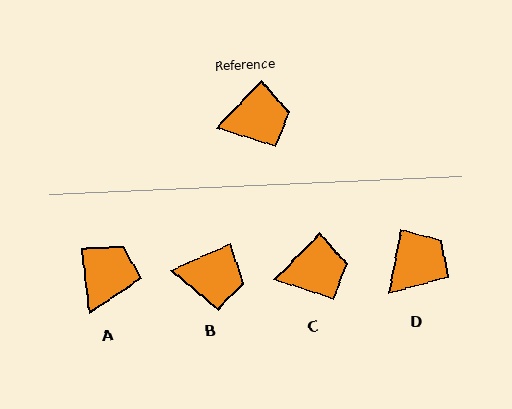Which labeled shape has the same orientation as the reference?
C.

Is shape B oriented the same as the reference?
No, it is off by about 22 degrees.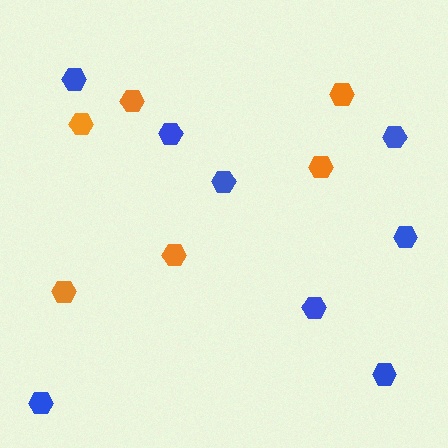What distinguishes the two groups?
There are 2 groups: one group of orange hexagons (6) and one group of blue hexagons (8).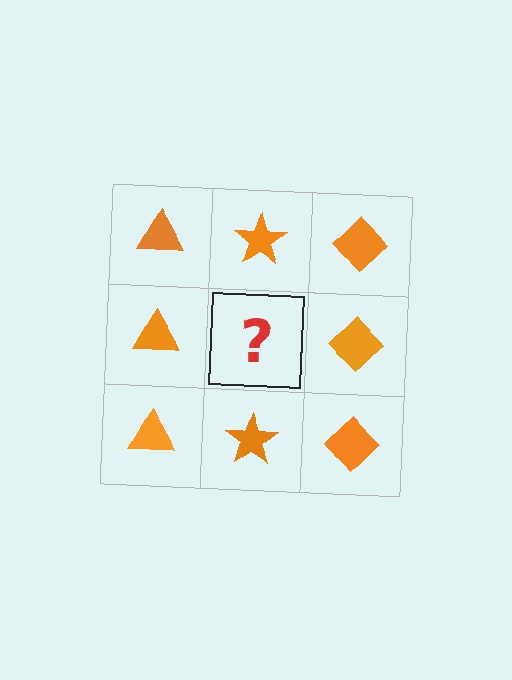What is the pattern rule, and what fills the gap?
The rule is that each column has a consistent shape. The gap should be filled with an orange star.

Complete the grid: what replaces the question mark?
The question mark should be replaced with an orange star.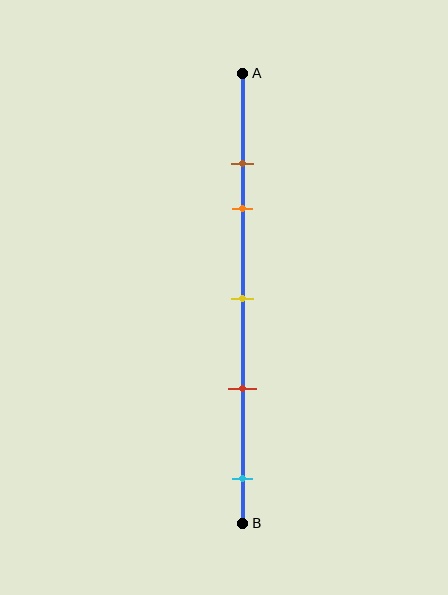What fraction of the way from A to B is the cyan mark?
The cyan mark is approximately 90% (0.9) of the way from A to B.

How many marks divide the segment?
There are 5 marks dividing the segment.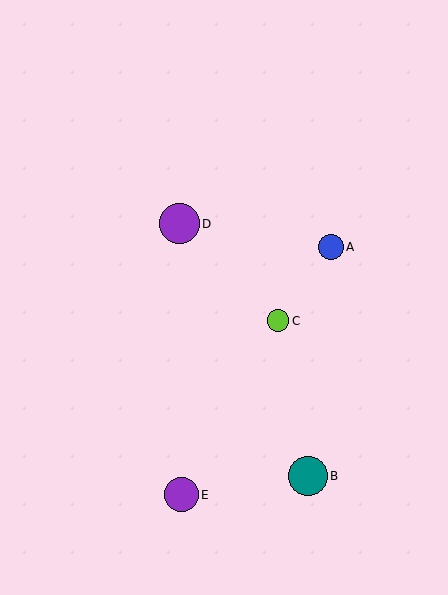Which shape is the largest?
The purple circle (labeled D) is the largest.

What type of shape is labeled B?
Shape B is a teal circle.